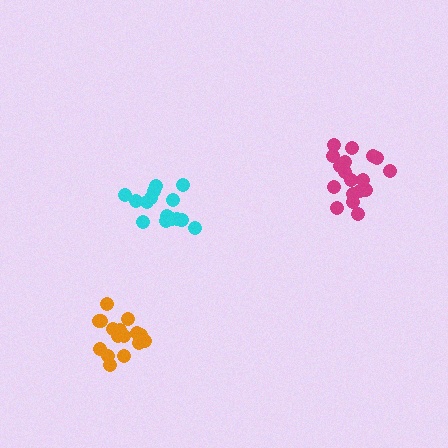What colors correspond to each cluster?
The clusters are colored: orange, cyan, magenta.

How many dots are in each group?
Group 1: 16 dots, Group 2: 15 dots, Group 3: 18 dots (49 total).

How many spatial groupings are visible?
There are 3 spatial groupings.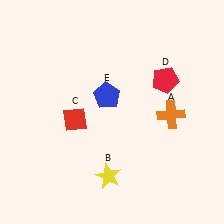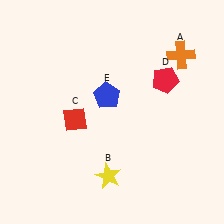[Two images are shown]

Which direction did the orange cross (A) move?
The orange cross (A) moved up.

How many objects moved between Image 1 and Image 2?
1 object moved between the two images.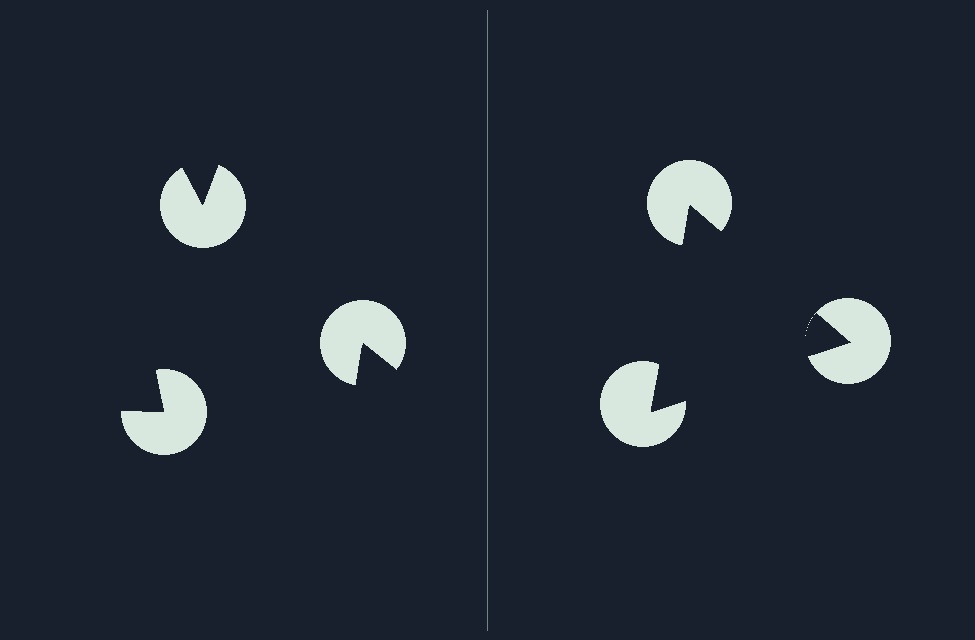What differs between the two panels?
The pac-man discs are positioned identically on both sides; only the wedge orientations differ. On the right they align to a triangle; on the left they are misaligned.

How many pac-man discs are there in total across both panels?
6 — 3 on each side.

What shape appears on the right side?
An illusory triangle.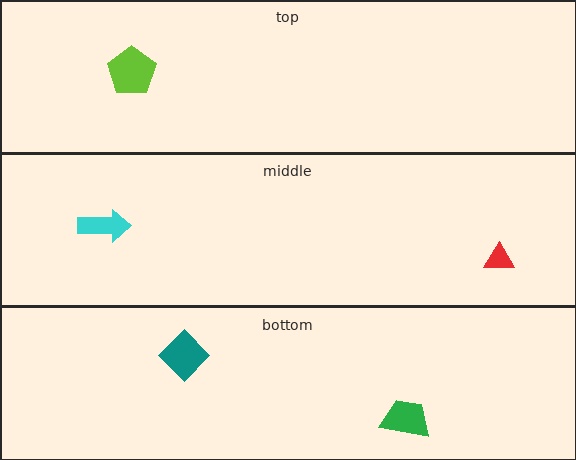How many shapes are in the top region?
1.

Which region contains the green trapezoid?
The bottom region.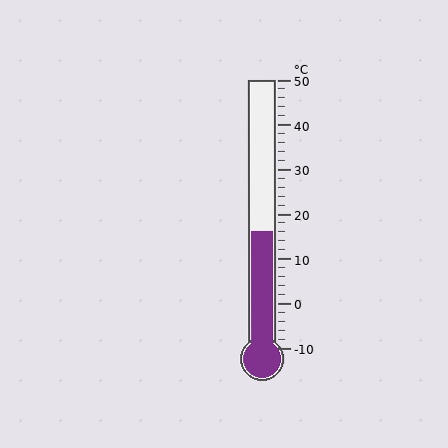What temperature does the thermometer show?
The thermometer shows approximately 16°C.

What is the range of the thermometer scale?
The thermometer scale ranges from -10°C to 50°C.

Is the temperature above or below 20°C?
The temperature is below 20°C.